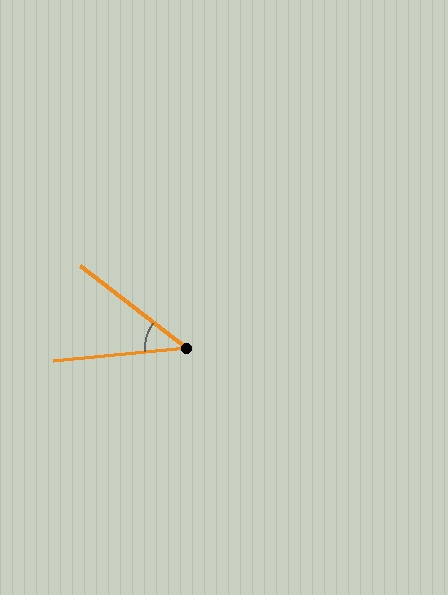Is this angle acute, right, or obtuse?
It is acute.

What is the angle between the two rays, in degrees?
Approximately 43 degrees.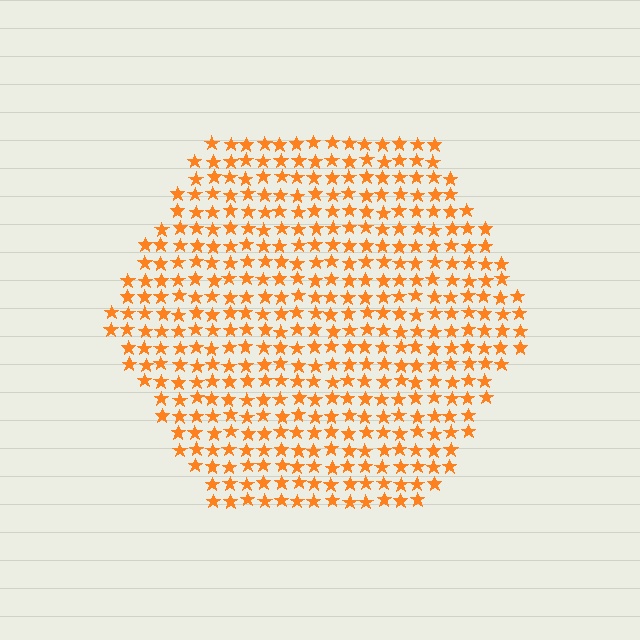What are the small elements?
The small elements are stars.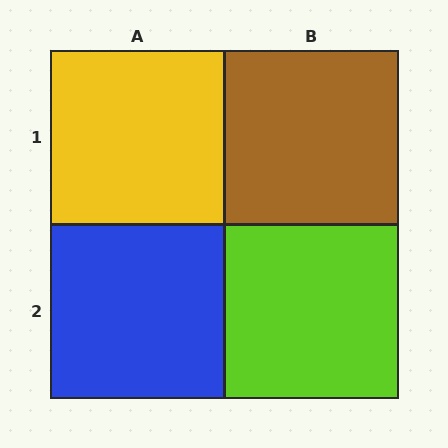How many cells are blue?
1 cell is blue.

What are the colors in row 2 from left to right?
Blue, lime.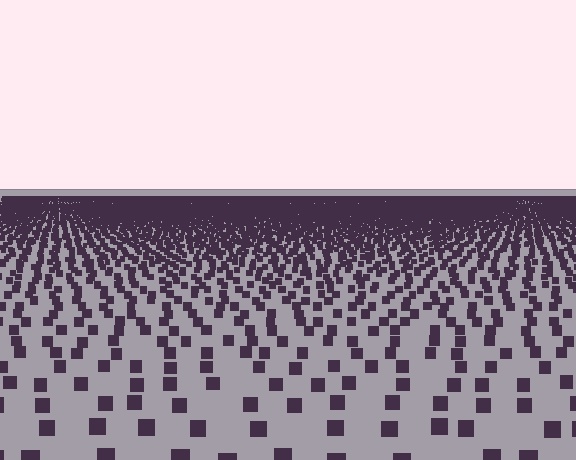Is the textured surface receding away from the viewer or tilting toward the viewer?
The surface is receding away from the viewer. Texture elements get smaller and denser toward the top.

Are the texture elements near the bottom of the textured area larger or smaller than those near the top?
Larger. Near the bottom, elements are closer to the viewer and appear at a bigger on-screen size.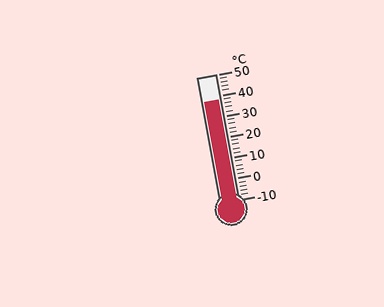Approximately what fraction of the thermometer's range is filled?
The thermometer is filled to approximately 80% of its range.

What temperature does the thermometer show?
The thermometer shows approximately 38°C.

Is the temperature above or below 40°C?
The temperature is below 40°C.